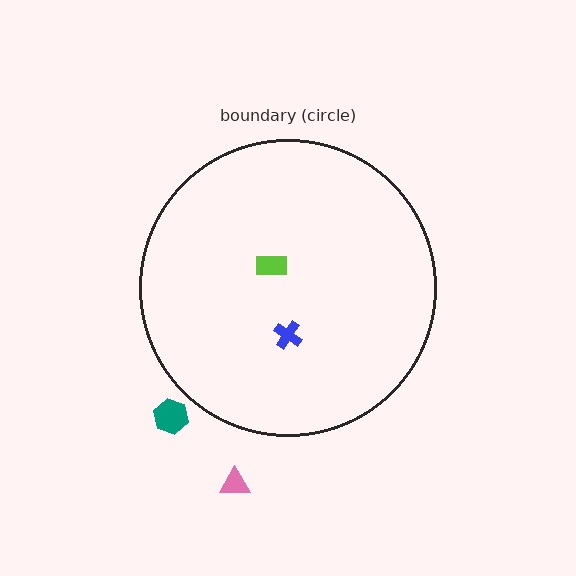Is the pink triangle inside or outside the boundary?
Outside.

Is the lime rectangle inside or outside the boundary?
Inside.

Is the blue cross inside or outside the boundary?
Inside.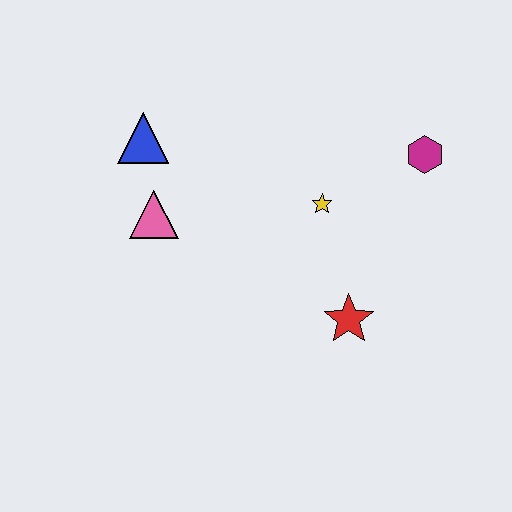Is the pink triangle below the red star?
No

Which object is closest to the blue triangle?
The pink triangle is closest to the blue triangle.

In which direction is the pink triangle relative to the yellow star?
The pink triangle is to the left of the yellow star.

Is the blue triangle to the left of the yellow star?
Yes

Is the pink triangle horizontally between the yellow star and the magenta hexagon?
No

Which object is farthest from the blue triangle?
The magenta hexagon is farthest from the blue triangle.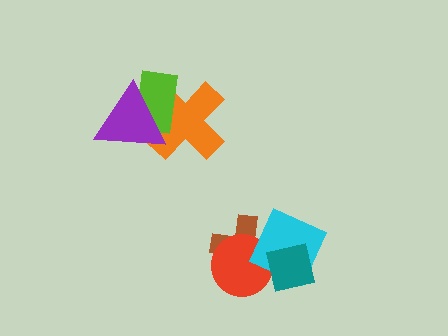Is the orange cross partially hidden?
Yes, it is partially covered by another shape.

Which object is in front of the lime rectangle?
The purple triangle is in front of the lime rectangle.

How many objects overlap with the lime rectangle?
2 objects overlap with the lime rectangle.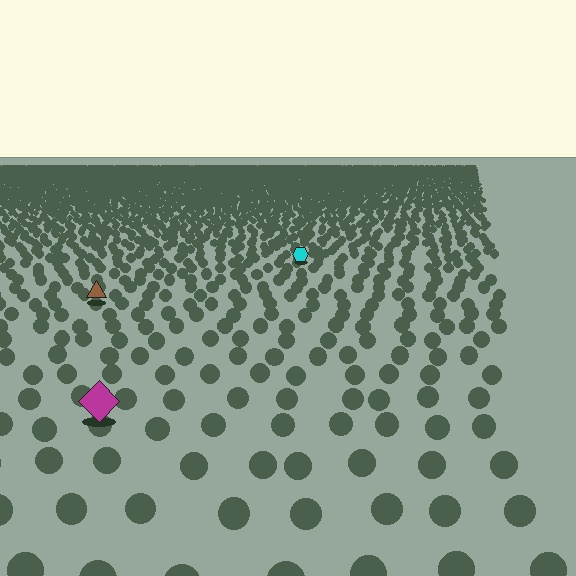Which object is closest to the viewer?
The magenta diamond is closest. The texture marks near it are larger and more spread out.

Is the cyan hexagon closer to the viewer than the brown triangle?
No. The brown triangle is closer — you can tell from the texture gradient: the ground texture is coarser near it.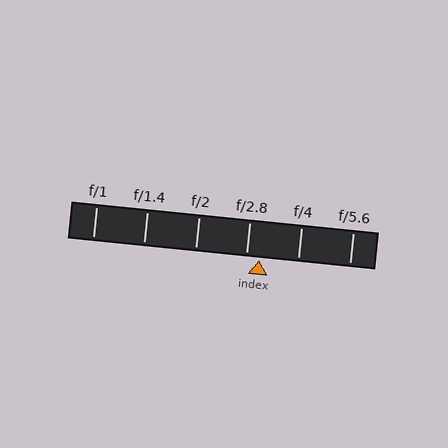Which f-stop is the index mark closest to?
The index mark is closest to f/2.8.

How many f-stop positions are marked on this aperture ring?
There are 6 f-stop positions marked.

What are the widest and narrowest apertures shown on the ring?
The widest aperture shown is f/1 and the narrowest is f/5.6.